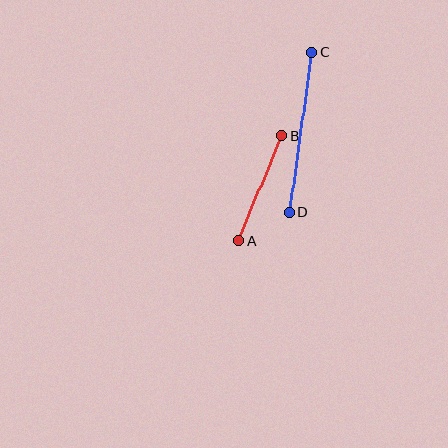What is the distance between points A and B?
The distance is approximately 114 pixels.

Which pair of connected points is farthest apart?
Points C and D are farthest apart.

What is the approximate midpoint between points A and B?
The midpoint is at approximately (260, 188) pixels.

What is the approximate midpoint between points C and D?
The midpoint is at approximately (301, 132) pixels.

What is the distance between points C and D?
The distance is approximately 161 pixels.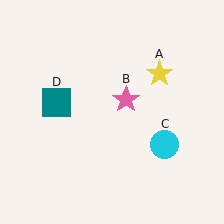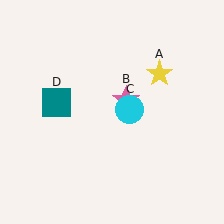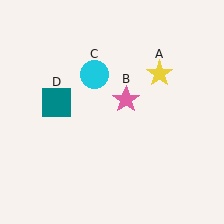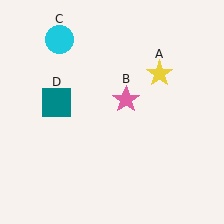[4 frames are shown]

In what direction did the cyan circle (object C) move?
The cyan circle (object C) moved up and to the left.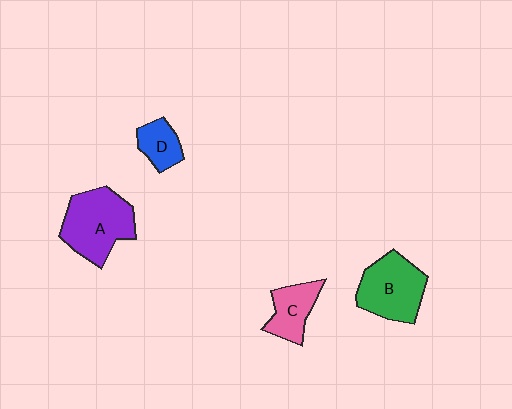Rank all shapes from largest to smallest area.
From largest to smallest: A (purple), B (green), C (pink), D (blue).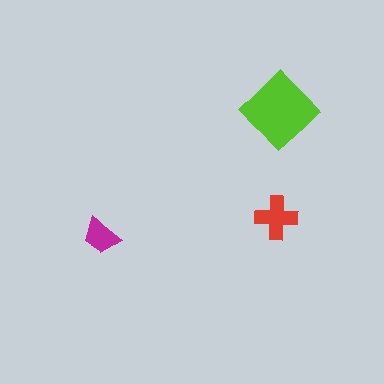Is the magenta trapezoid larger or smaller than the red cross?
Smaller.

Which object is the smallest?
The magenta trapezoid.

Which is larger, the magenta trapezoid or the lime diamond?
The lime diamond.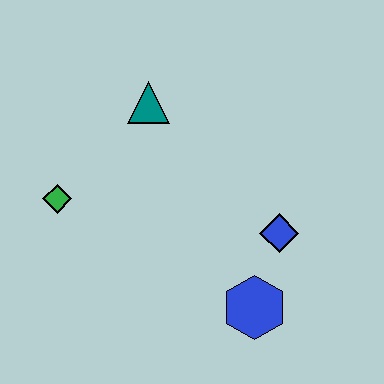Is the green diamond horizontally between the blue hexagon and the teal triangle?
No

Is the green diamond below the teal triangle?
Yes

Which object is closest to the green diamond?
The teal triangle is closest to the green diamond.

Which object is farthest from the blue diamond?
The green diamond is farthest from the blue diamond.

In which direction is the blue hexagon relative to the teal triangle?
The blue hexagon is below the teal triangle.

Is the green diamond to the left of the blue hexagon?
Yes